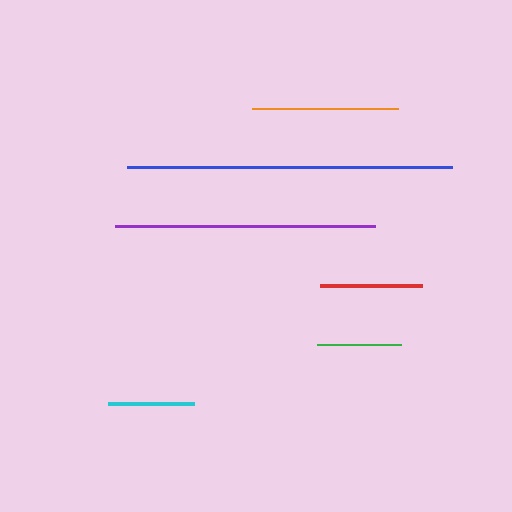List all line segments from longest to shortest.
From longest to shortest: blue, purple, orange, red, cyan, green.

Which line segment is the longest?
The blue line is the longest at approximately 326 pixels.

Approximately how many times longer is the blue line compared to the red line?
The blue line is approximately 3.2 times the length of the red line.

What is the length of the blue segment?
The blue segment is approximately 326 pixels long.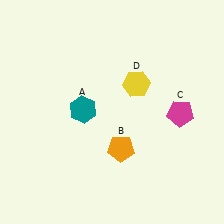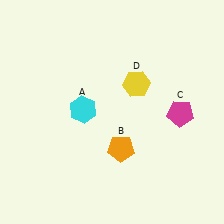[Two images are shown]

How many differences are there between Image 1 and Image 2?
There is 1 difference between the two images.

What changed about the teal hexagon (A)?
In Image 1, A is teal. In Image 2, it changed to cyan.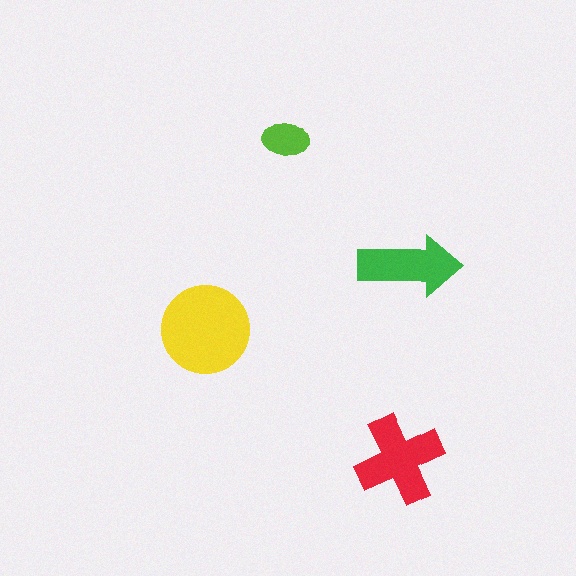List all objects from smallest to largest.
The lime ellipse, the green arrow, the red cross, the yellow circle.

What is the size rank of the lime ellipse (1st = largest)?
4th.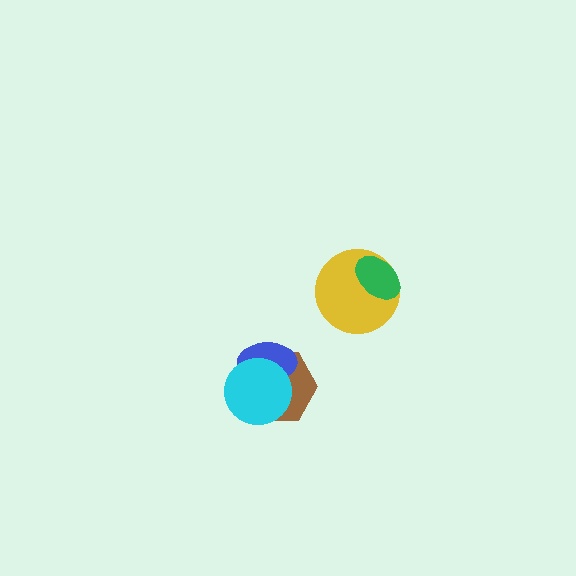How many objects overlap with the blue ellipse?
2 objects overlap with the blue ellipse.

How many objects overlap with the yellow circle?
1 object overlaps with the yellow circle.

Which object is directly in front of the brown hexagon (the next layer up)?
The blue ellipse is directly in front of the brown hexagon.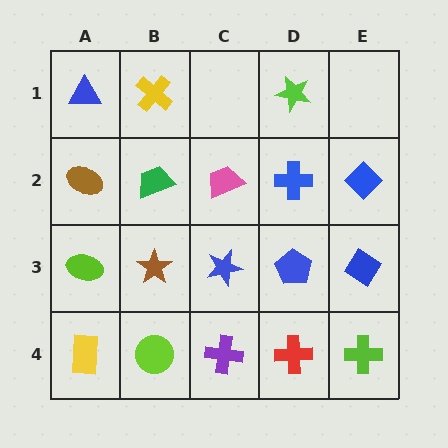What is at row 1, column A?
A blue triangle.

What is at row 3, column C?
A blue star.